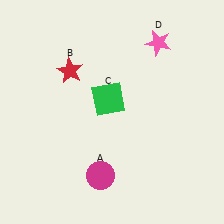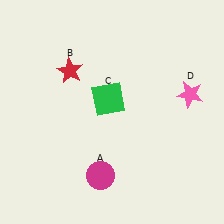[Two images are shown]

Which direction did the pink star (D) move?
The pink star (D) moved down.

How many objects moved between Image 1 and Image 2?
1 object moved between the two images.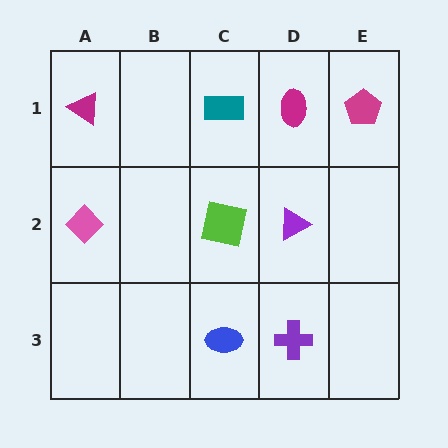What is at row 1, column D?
A magenta ellipse.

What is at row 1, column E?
A magenta pentagon.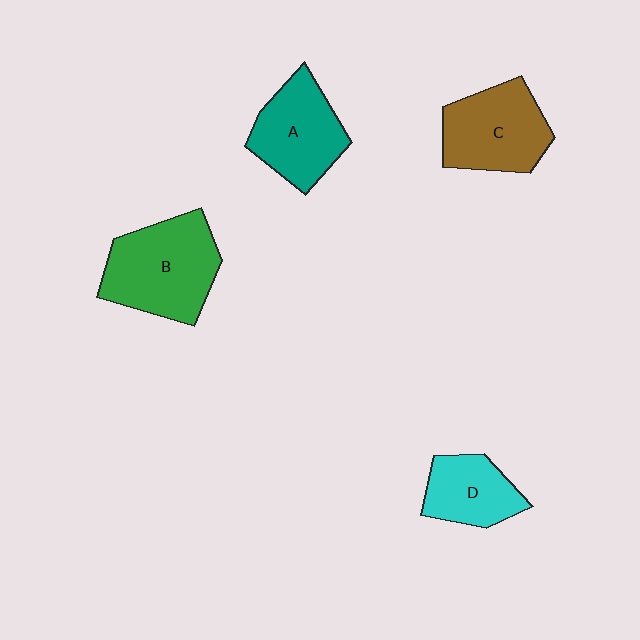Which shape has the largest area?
Shape B (green).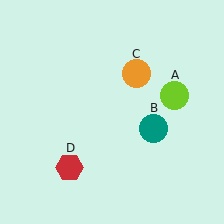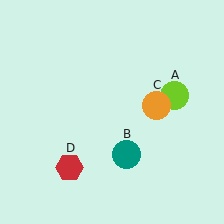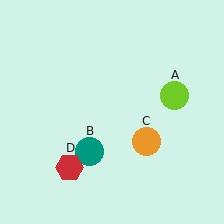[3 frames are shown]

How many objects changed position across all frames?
2 objects changed position: teal circle (object B), orange circle (object C).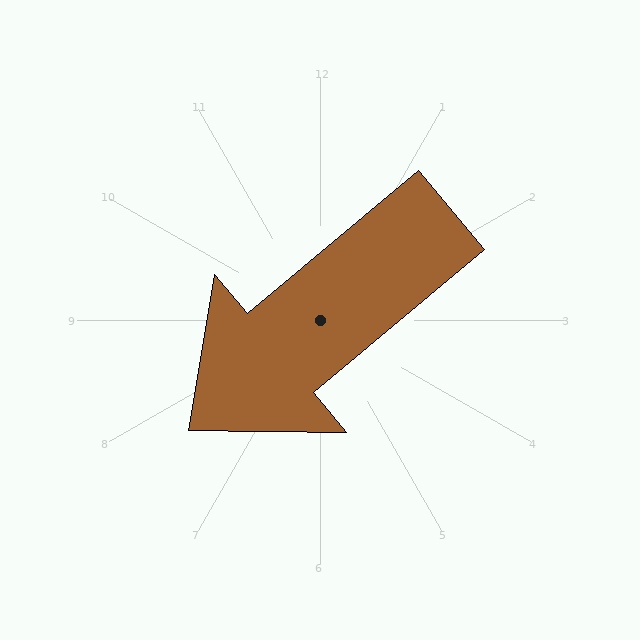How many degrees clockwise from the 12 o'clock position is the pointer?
Approximately 230 degrees.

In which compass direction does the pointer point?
Southwest.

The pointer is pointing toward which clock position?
Roughly 8 o'clock.